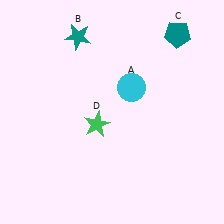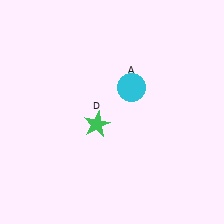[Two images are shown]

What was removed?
The teal pentagon (C), the teal star (B) were removed in Image 2.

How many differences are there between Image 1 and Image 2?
There are 2 differences between the two images.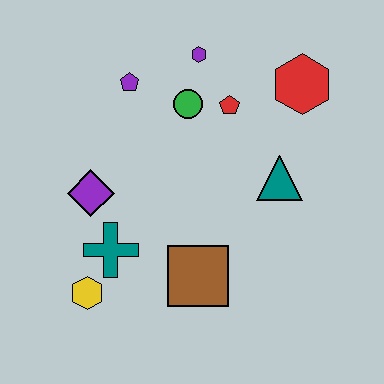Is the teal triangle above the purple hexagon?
No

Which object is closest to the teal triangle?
The red pentagon is closest to the teal triangle.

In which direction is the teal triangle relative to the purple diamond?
The teal triangle is to the right of the purple diamond.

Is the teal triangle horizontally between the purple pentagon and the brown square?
No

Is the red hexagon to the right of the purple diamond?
Yes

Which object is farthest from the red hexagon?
The yellow hexagon is farthest from the red hexagon.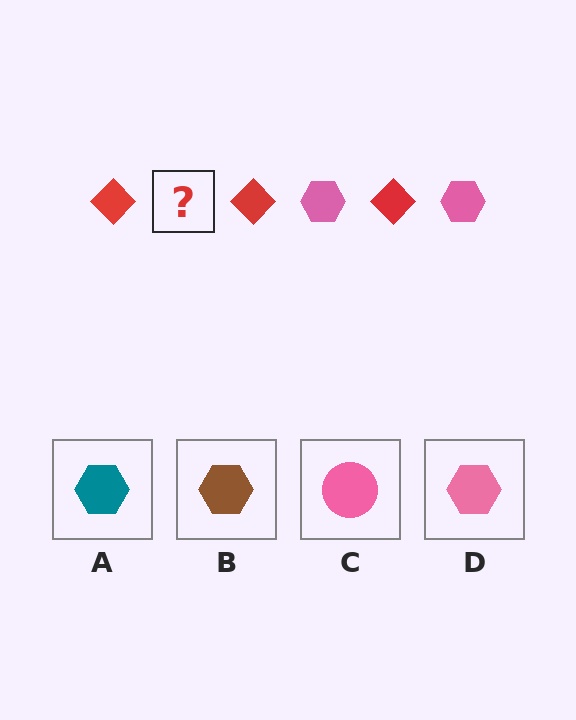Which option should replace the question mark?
Option D.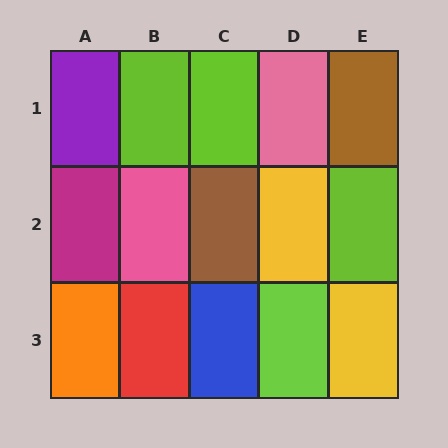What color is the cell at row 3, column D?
Lime.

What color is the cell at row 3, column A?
Orange.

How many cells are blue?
1 cell is blue.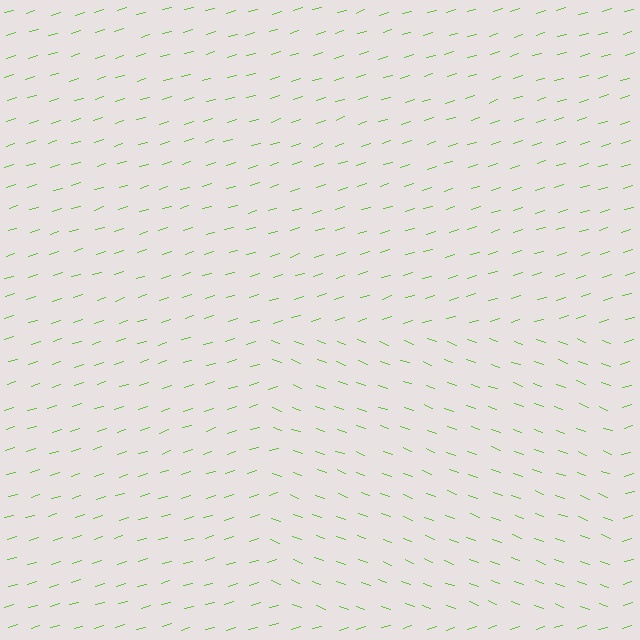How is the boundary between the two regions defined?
The boundary is defined purely by a change in line orientation (approximately 37 degrees difference). All lines are the same color and thickness.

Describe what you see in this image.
The image is filled with small lime line segments. A rectangle region in the image has lines oriented differently from the surrounding lines, creating a visible texture boundary.